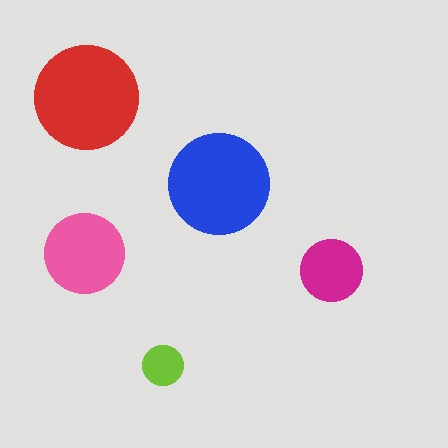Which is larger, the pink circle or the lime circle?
The pink one.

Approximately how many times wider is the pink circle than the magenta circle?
About 1.5 times wider.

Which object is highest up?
The red circle is topmost.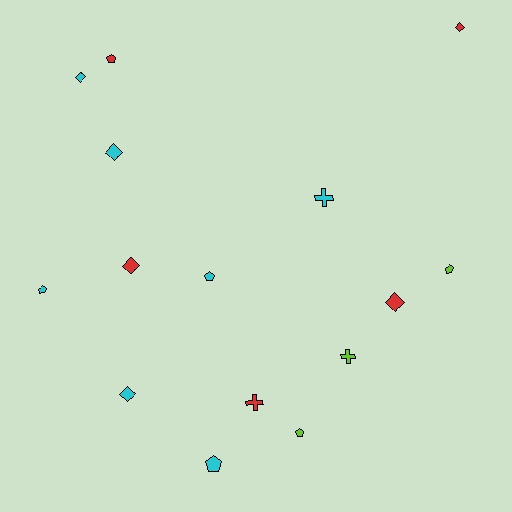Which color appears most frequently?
Cyan, with 7 objects.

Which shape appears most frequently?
Pentagon, with 6 objects.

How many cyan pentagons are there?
There are 3 cyan pentagons.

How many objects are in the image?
There are 15 objects.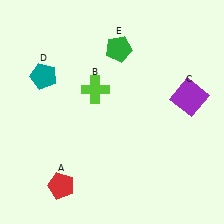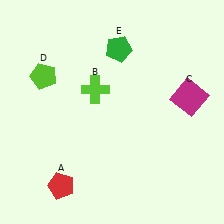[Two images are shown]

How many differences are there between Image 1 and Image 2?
There are 2 differences between the two images.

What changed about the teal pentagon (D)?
In Image 1, D is teal. In Image 2, it changed to lime.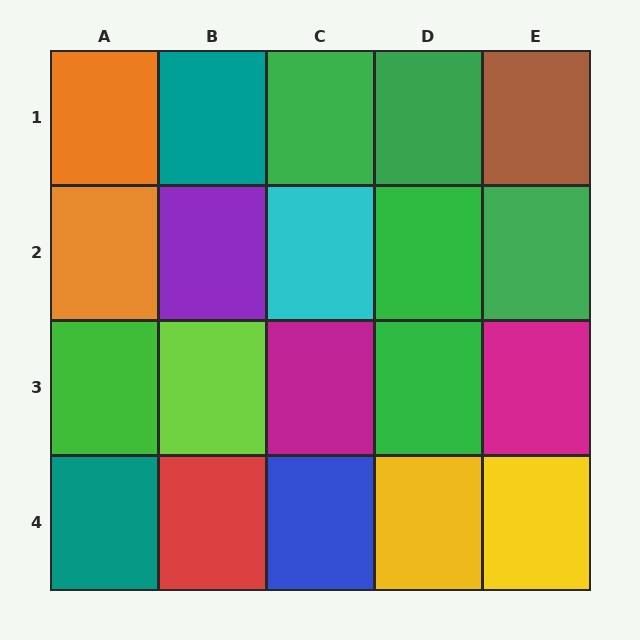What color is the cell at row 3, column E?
Magenta.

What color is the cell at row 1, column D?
Green.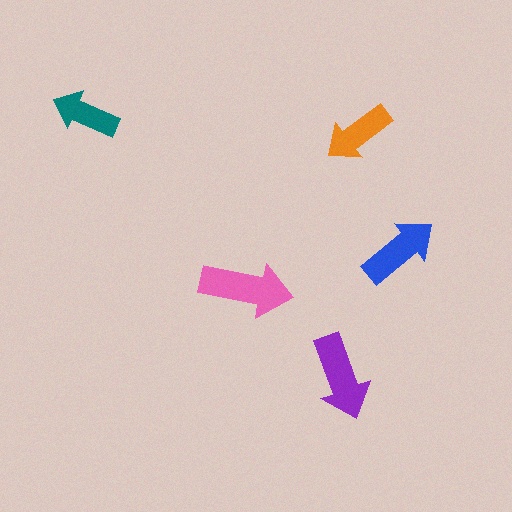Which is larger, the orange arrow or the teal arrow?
The orange one.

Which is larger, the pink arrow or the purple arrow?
The pink one.